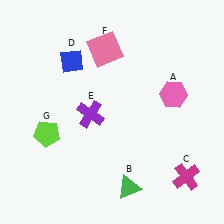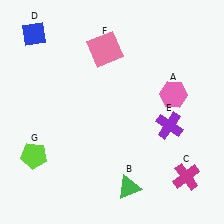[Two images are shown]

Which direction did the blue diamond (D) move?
The blue diamond (D) moved left.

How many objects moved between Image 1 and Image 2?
3 objects moved between the two images.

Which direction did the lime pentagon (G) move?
The lime pentagon (G) moved down.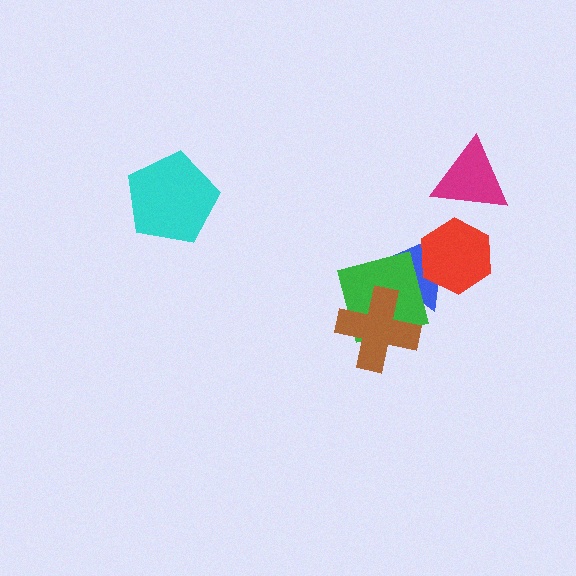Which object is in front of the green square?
The brown cross is in front of the green square.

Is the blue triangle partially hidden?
Yes, it is partially covered by another shape.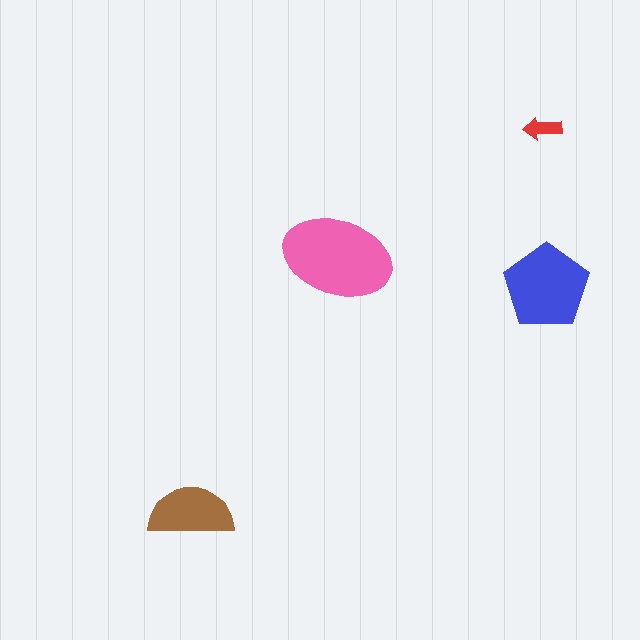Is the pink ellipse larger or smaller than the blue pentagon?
Larger.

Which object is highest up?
The red arrow is topmost.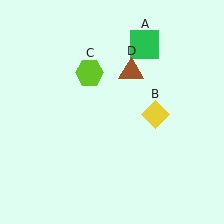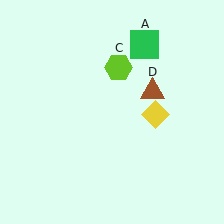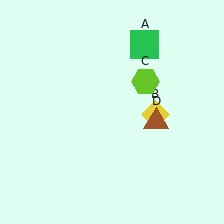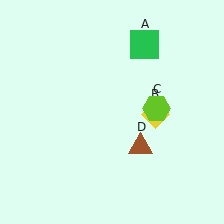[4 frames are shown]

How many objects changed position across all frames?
2 objects changed position: lime hexagon (object C), brown triangle (object D).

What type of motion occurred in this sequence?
The lime hexagon (object C), brown triangle (object D) rotated clockwise around the center of the scene.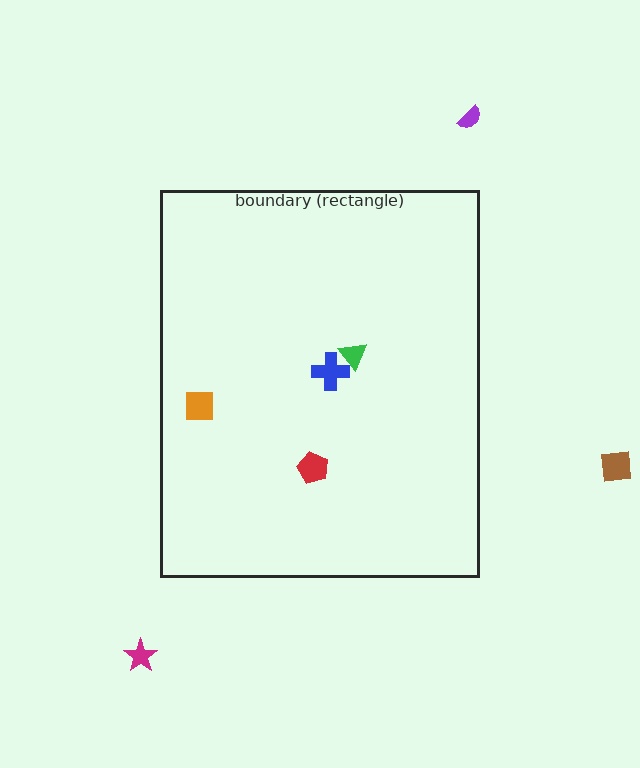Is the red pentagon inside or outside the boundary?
Inside.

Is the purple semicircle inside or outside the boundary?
Outside.